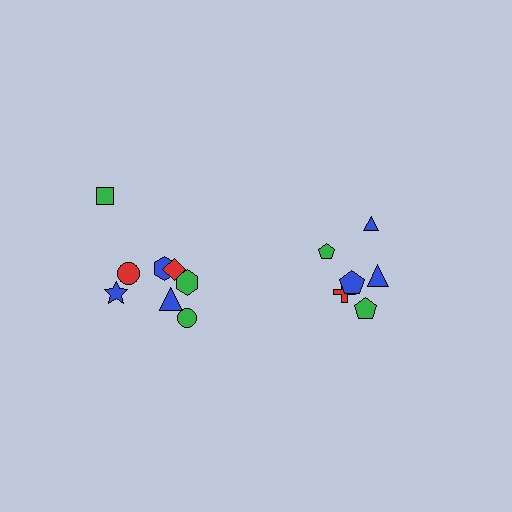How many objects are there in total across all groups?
There are 14 objects.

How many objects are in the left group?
There are 8 objects.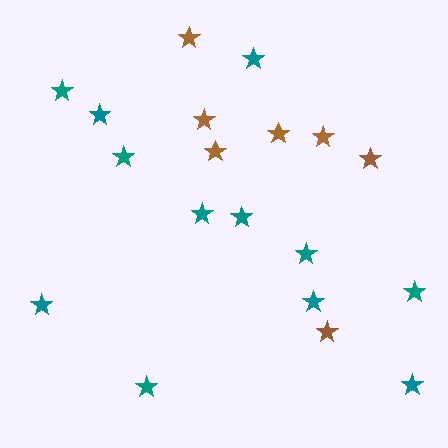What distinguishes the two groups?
There are 2 groups: one group of brown stars (7) and one group of teal stars (12).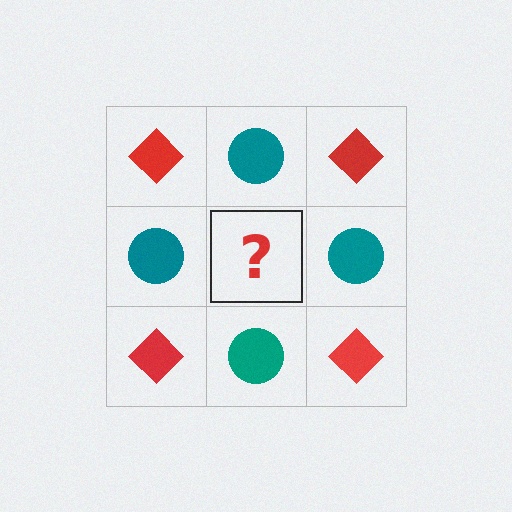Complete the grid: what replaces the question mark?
The question mark should be replaced with a red diamond.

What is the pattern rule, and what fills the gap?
The rule is that it alternates red diamond and teal circle in a checkerboard pattern. The gap should be filled with a red diamond.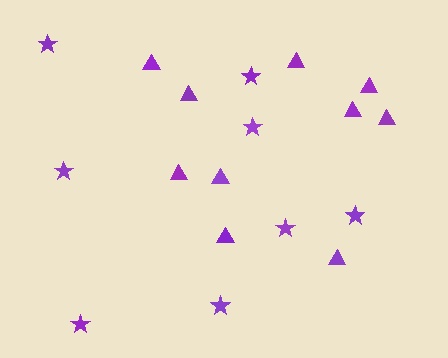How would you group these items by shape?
There are 2 groups: one group of triangles (10) and one group of stars (8).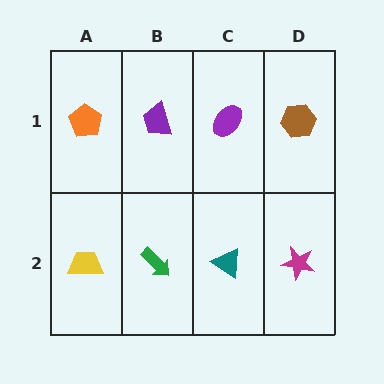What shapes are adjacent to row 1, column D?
A magenta star (row 2, column D), a purple ellipse (row 1, column C).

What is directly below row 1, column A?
A yellow trapezoid.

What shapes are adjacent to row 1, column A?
A yellow trapezoid (row 2, column A), a purple trapezoid (row 1, column B).